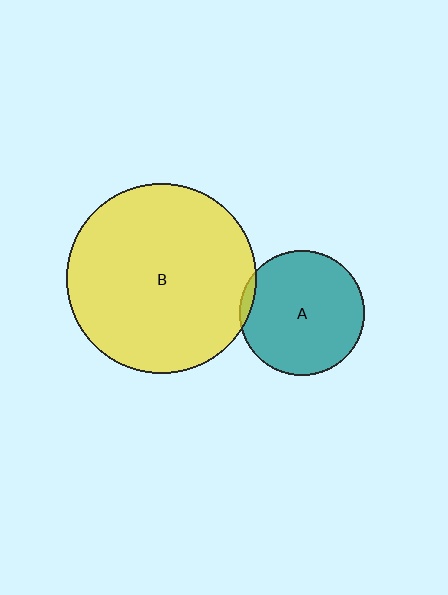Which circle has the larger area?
Circle B (yellow).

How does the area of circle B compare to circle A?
Approximately 2.3 times.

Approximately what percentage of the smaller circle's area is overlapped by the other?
Approximately 5%.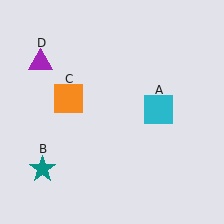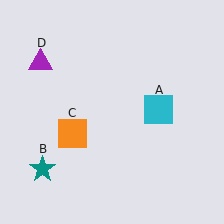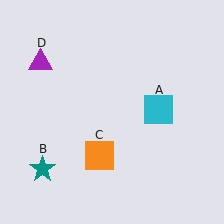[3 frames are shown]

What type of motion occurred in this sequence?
The orange square (object C) rotated counterclockwise around the center of the scene.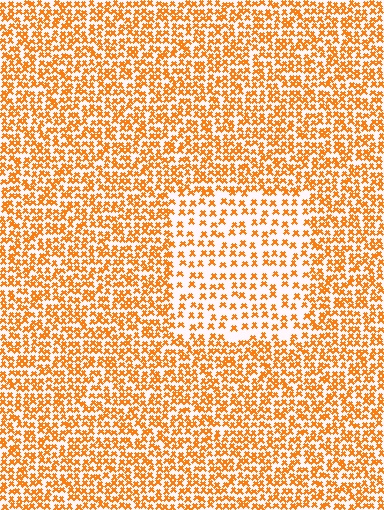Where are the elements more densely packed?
The elements are more densely packed outside the rectangle boundary.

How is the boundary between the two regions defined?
The boundary is defined by a change in element density (approximately 2.0x ratio). All elements are the same color, size, and shape.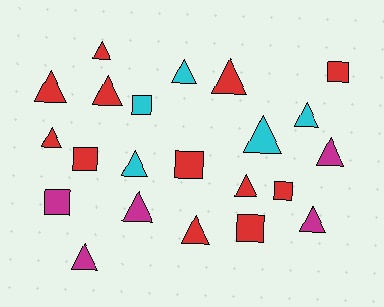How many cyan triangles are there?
There are 4 cyan triangles.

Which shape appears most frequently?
Triangle, with 15 objects.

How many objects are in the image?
There are 22 objects.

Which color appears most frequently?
Red, with 12 objects.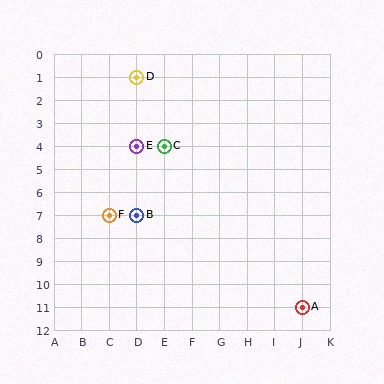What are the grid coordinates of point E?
Point E is at grid coordinates (D, 4).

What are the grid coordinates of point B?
Point B is at grid coordinates (D, 7).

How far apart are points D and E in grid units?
Points D and E are 3 rows apart.